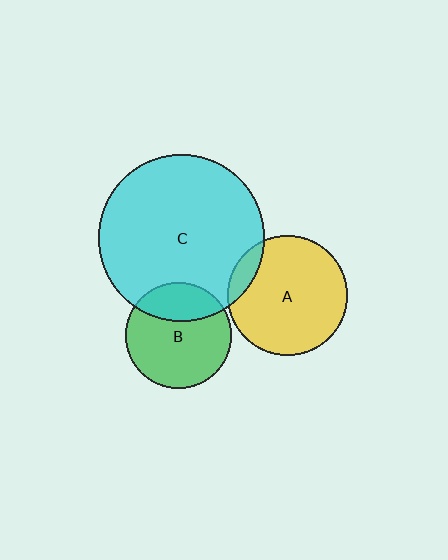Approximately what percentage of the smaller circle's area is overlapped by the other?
Approximately 25%.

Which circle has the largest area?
Circle C (cyan).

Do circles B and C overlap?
Yes.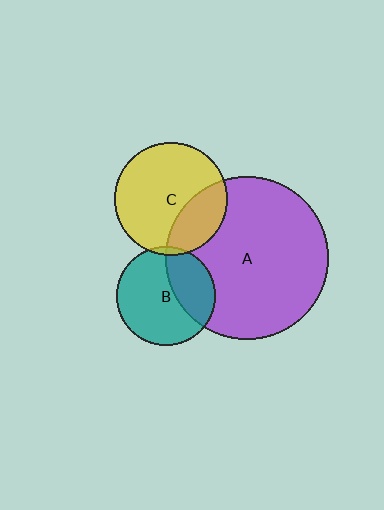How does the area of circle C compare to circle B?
Approximately 1.3 times.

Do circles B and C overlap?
Yes.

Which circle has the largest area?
Circle A (purple).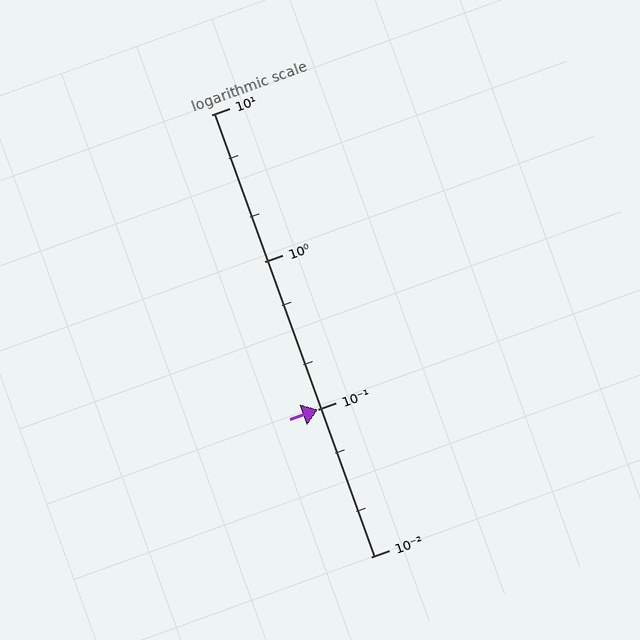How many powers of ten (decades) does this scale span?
The scale spans 3 decades, from 0.01 to 10.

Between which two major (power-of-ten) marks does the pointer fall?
The pointer is between 0.1 and 1.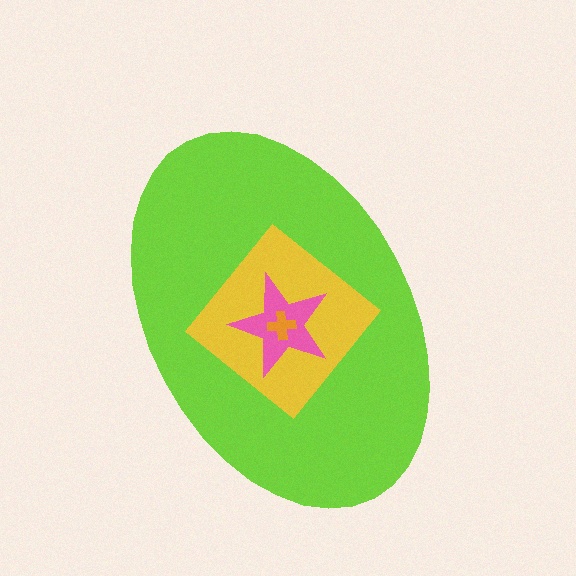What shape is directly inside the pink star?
The orange cross.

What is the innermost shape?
The orange cross.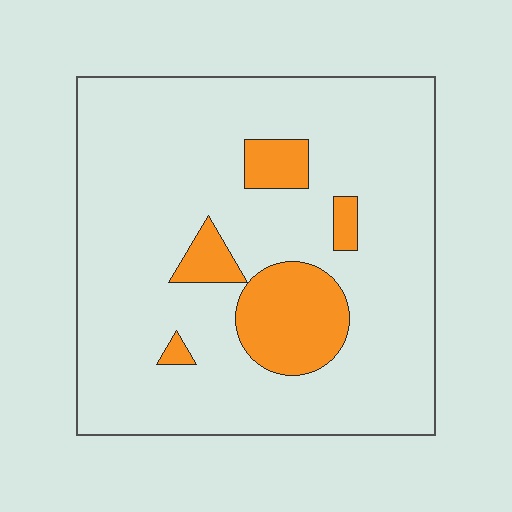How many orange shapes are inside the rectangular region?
5.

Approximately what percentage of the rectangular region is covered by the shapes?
Approximately 15%.